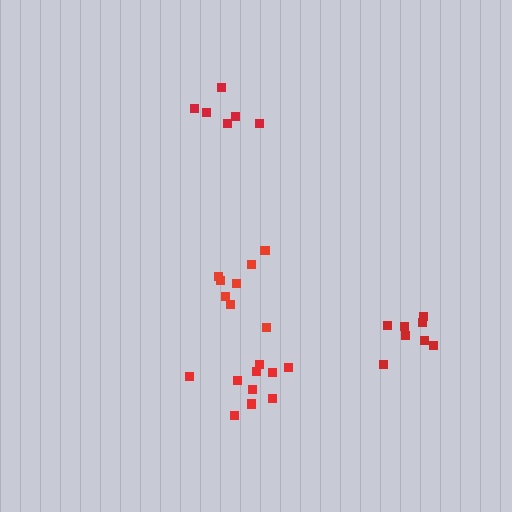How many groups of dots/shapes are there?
There are 4 groups.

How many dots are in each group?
Group 1: 8 dots, Group 2: 10 dots, Group 3: 8 dots, Group 4: 6 dots (32 total).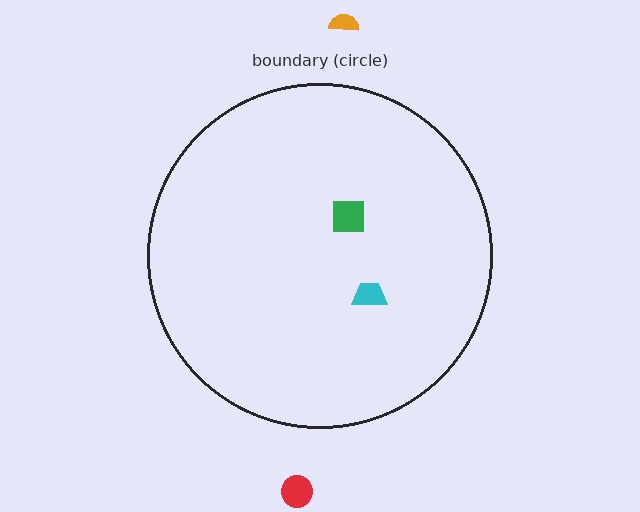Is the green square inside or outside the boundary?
Inside.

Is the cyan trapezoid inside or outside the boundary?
Inside.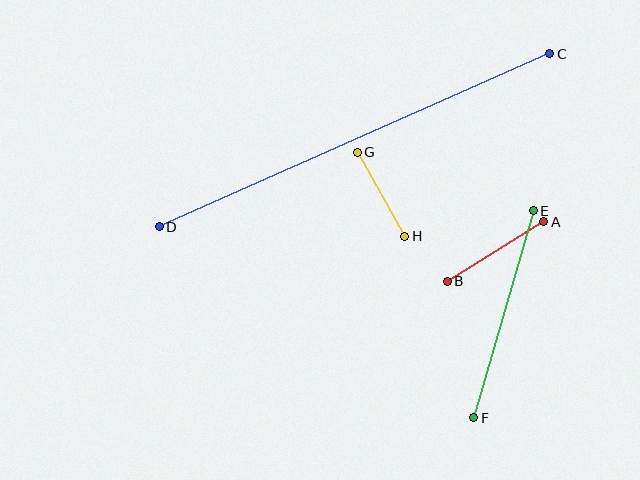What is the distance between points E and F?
The distance is approximately 215 pixels.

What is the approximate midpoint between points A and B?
The midpoint is at approximately (495, 252) pixels.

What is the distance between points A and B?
The distance is approximately 114 pixels.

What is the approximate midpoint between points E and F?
The midpoint is at approximately (504, 314) pixels.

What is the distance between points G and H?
The distance is approximately 96 pixels.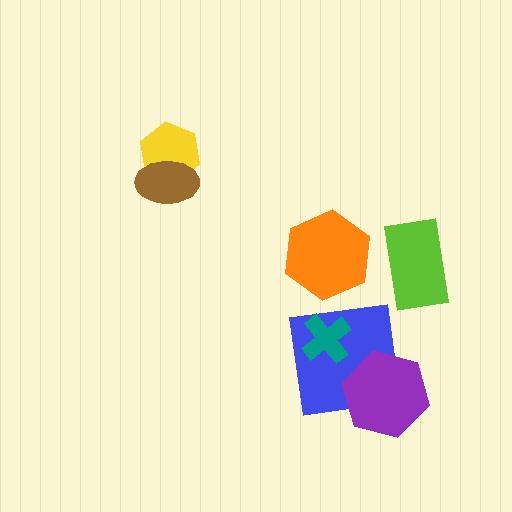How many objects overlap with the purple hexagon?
1 object overlaps with the purple hexagon.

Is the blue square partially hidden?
Yes, it is partially covered by another shape.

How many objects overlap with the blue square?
2 objects overlap with the blue square.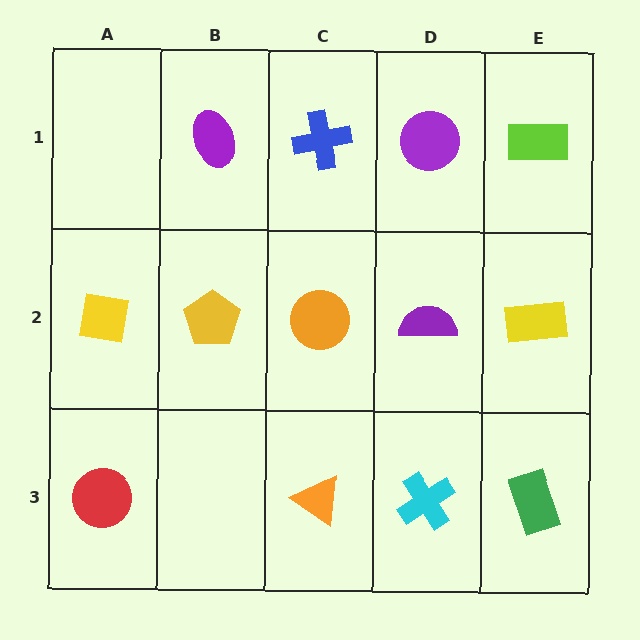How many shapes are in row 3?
4 shapes.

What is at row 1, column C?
A blue cross.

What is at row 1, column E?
A lime rectangle.